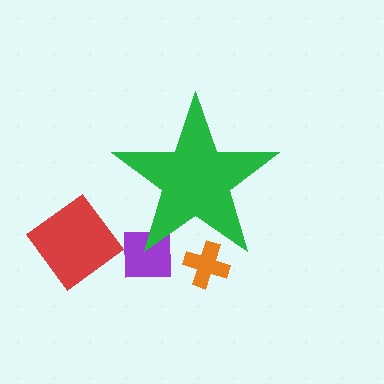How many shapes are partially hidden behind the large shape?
2 shapes are partially hidden.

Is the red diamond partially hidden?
No, the red diamond is fully visible.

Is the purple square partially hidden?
Yes, the purple square is partially hidden behind the green star.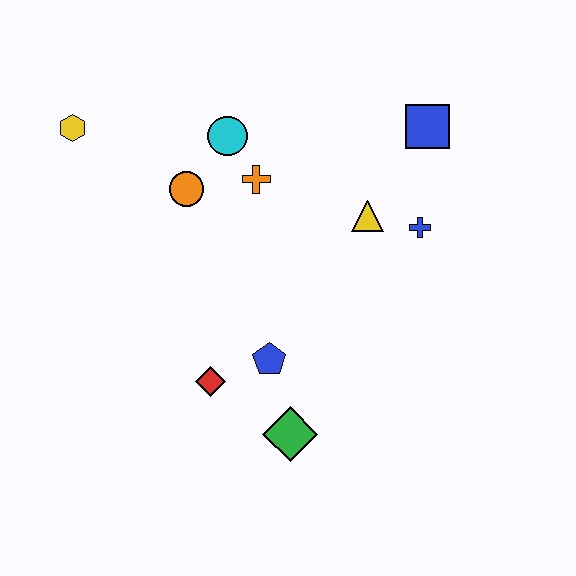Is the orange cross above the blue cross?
Yes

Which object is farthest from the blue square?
The yellow hexagon is farthest from the blue square.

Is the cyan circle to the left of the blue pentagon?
Yes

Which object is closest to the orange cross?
The cyan circle is closest to the orange cross.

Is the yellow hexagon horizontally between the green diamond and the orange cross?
No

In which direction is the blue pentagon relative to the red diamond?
The blue pentagon is to the right of the red diamond.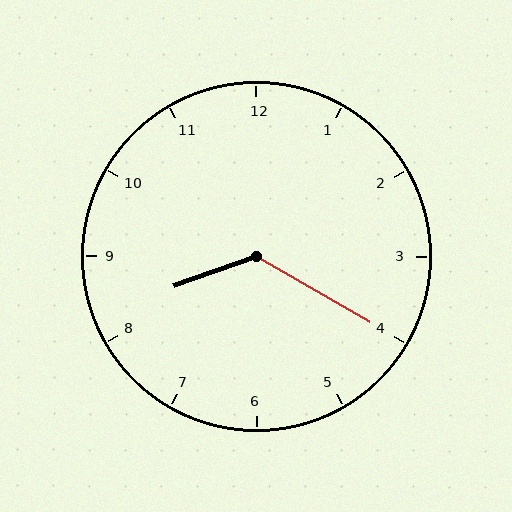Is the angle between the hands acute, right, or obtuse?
It is obtuse.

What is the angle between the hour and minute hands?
Approximately 130 degrees.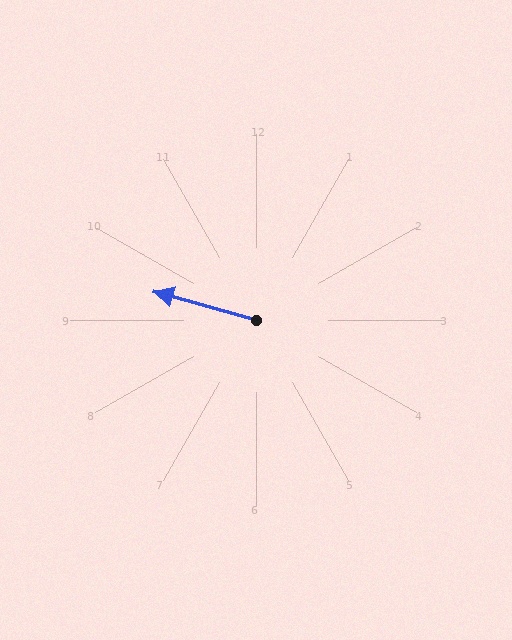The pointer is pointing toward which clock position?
Roughly 10 o'clock.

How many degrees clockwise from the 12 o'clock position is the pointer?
Approximately 286 degrees.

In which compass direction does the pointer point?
West.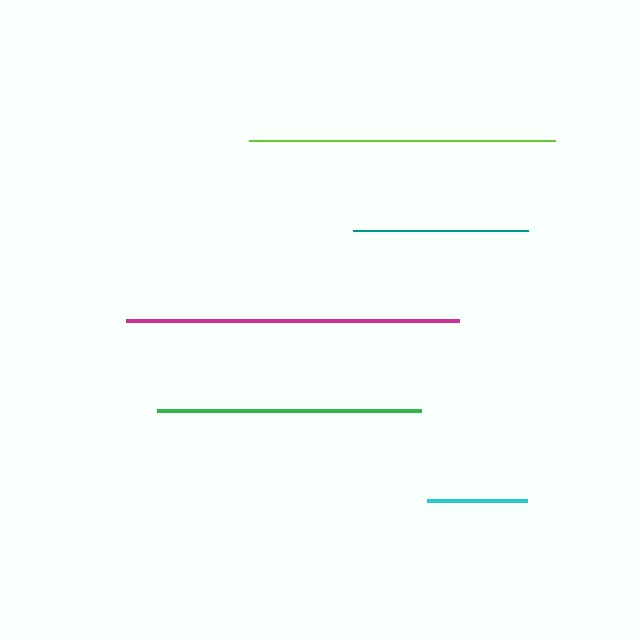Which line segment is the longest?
The magenta line is the longest at approximately 333 pixels.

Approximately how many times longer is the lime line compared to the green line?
The lime line is approximately 1.2 times the length of the green line.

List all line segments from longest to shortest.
From longest to shortest: magenta, lime, green, teal, cyan.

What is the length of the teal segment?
The teal segment is approximately 175 pixels long.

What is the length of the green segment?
The green segment is approximately 264 pixels long.